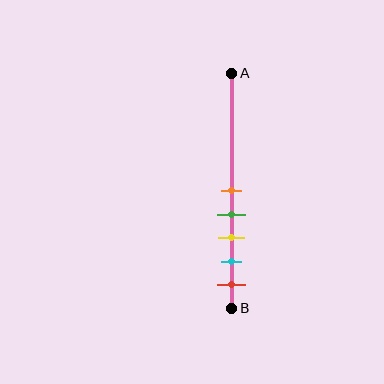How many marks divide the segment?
There are 5 marks dividing the segment.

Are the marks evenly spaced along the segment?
Yes, the marks are approximately evenly spaced.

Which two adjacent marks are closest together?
The orange and green marks are the closest adjacent pair.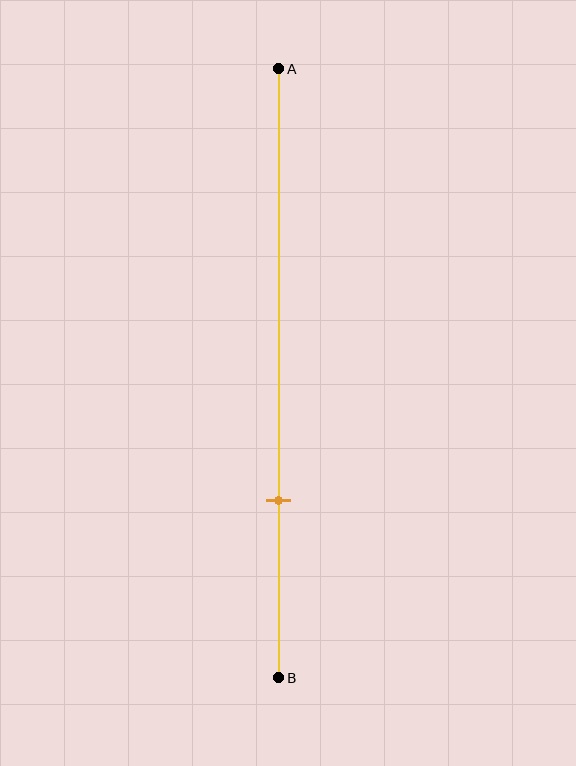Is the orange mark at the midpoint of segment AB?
No, the mark is at about 70% from A, not at the 50% midpoint.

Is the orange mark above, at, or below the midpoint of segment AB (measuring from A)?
The orange mark is below the midpoint of segment AB.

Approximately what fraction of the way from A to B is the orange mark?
The orange mark is approximately 70% of the way from A to B.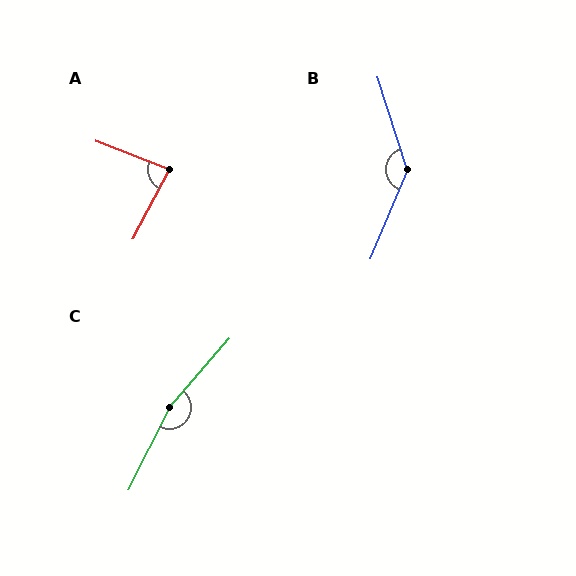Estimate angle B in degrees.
Approximately 139 degrees.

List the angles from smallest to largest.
A (84°), B (139°), C (165°).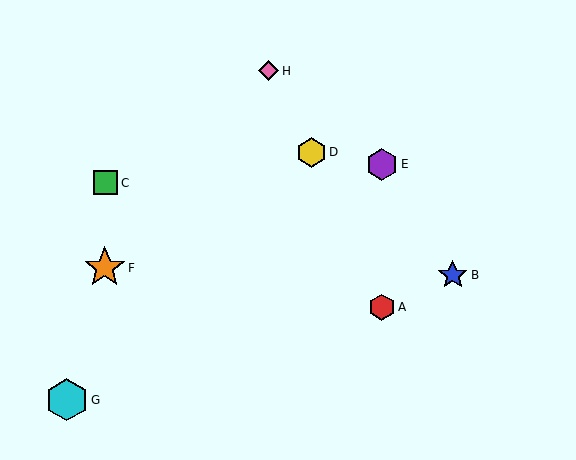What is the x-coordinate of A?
Object A is at x≈382.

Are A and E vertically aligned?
Yes, both are at x≈382.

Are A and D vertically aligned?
No, A is at x≈382 and D is at x≈312.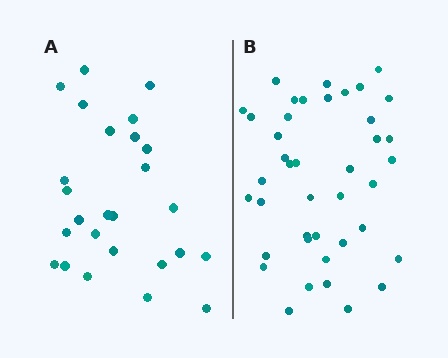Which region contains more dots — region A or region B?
Region B (the right region) has more dots.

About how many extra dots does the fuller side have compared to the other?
Region B has approximately 15 more dots than region A.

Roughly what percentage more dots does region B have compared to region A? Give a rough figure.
About 60% more.